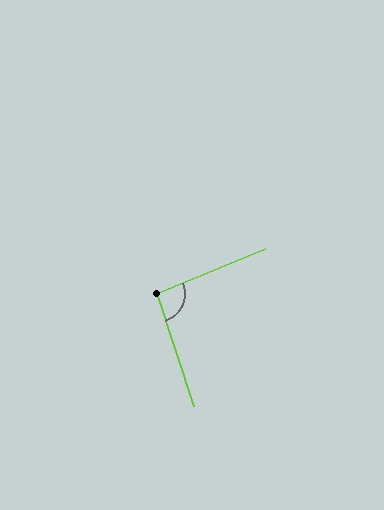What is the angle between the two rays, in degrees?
Approximately 94 degrees.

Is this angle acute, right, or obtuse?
It is approximately a right angle.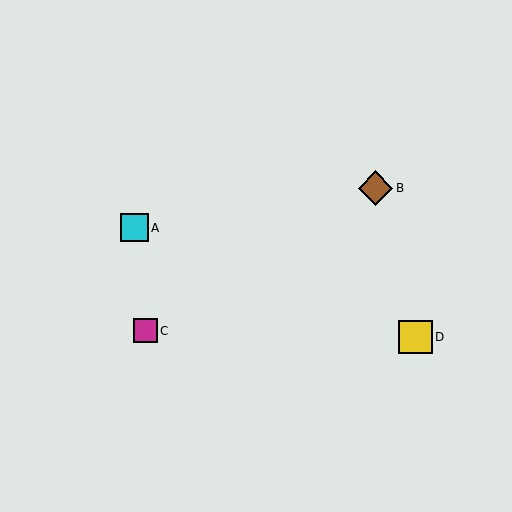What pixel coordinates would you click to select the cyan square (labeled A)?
Click at (134, 228) to select the cyan square A.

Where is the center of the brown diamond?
The center of the brown diamond is at (376, 188).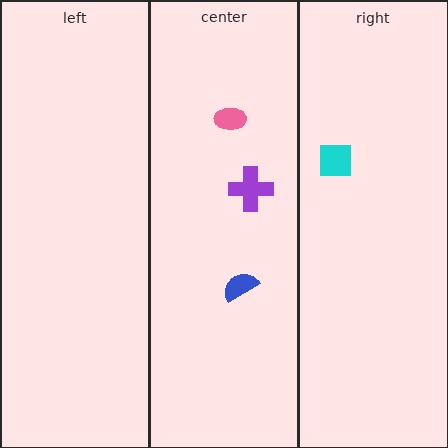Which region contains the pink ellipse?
The center region.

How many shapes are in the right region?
1.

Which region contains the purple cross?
The center region.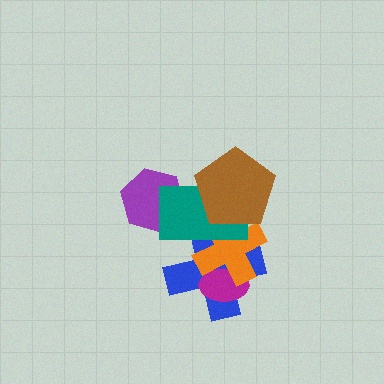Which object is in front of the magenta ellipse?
The orange cross is in front of the magenta ellipse.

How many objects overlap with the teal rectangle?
4 objects overlap with the teal rectangle.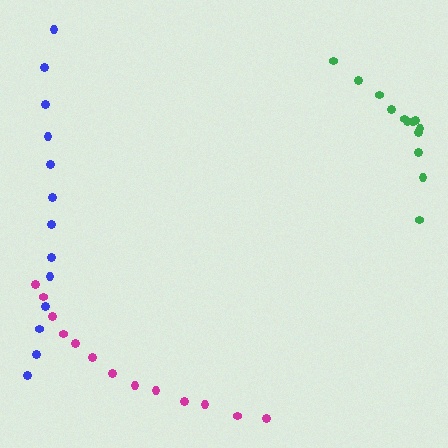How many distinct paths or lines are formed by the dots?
There are 3 distinct paths.